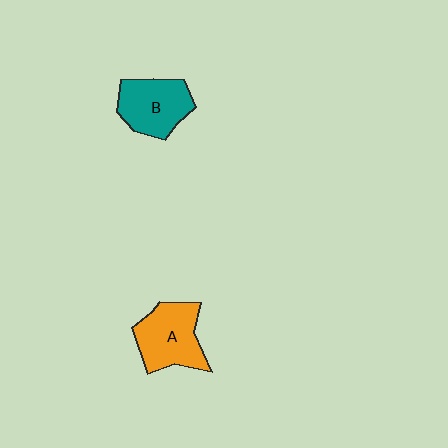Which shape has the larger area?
Shape A (orange).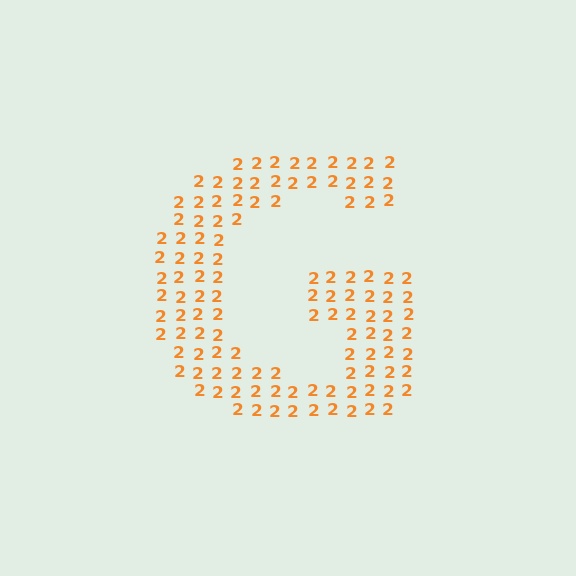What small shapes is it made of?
It is made of small digit 2's.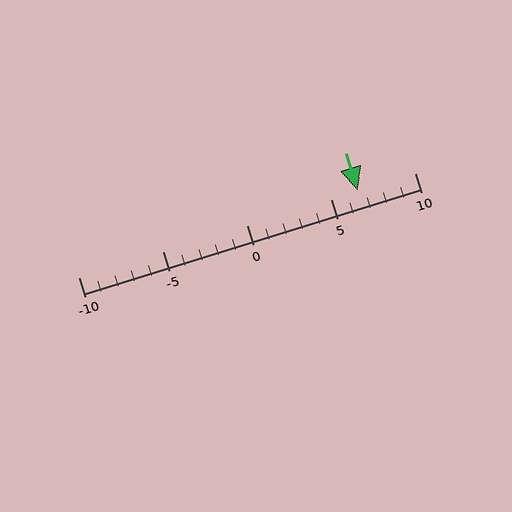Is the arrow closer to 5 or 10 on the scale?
The arrow is closer to 5.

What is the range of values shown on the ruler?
The ruler shows values from -10 to 10.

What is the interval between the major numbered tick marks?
The major tick marks are spaced 5 units apart.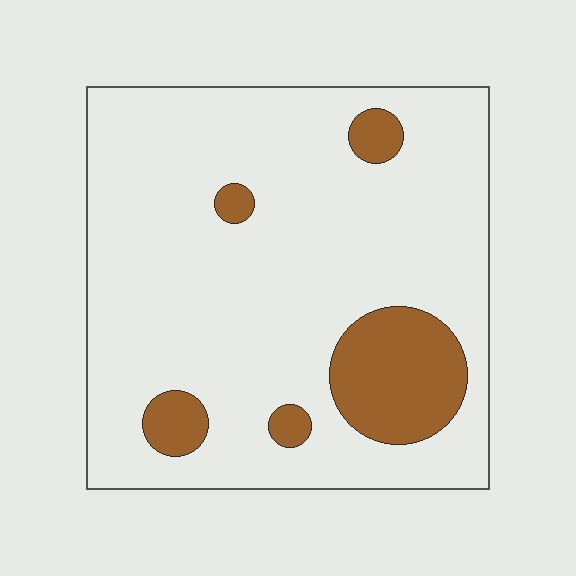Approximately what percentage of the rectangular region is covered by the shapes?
Approximately 15%.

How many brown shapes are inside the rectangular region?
5.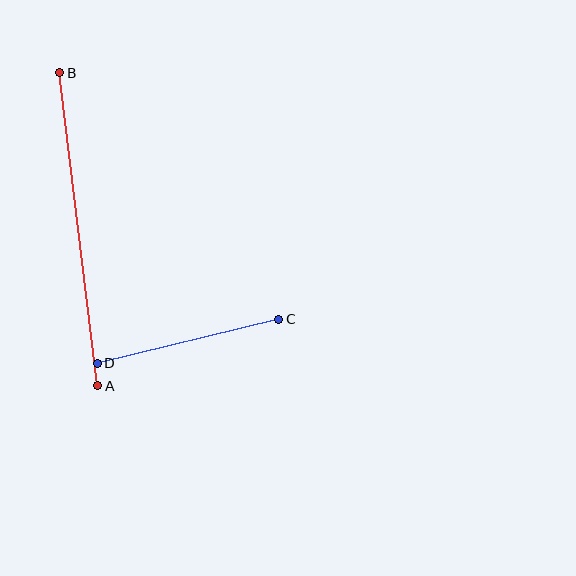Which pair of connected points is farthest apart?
Points A and B are farthest apart.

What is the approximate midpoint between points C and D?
The midpoint is at approximately (188, 341) pixels.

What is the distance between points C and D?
The distance is approximately 187 pixels.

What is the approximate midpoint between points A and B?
The midpoint is at approximately (79, 229) pixels.